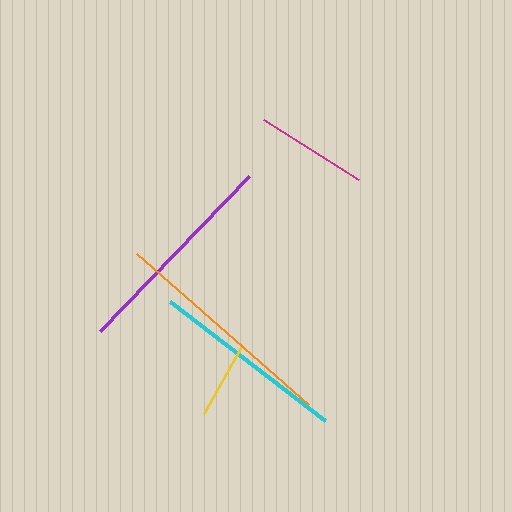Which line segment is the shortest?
The yellow line is the shortest at approximately 76 pixels.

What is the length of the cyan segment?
The cyan segment is approximately 196 pixels long.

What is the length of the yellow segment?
The yellow segment is approximately 76 pixels long.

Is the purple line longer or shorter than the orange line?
The orange line is longer than the purple line.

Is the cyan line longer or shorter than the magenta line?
The cyan line is longer than the magenta line.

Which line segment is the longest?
The orange line is the longest at approximately 229 pixels.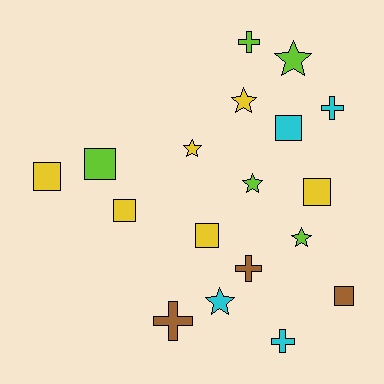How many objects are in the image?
There are 18 objects.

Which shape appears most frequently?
Square, with 7 objects.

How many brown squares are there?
There is 1 brown square.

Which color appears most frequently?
Yellow, with 6 objects.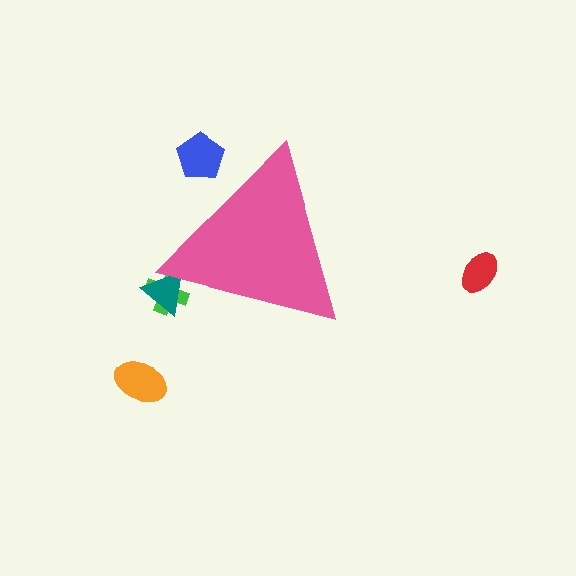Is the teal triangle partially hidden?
Yes, the teal triangle is partially hidden behind the pink triangle.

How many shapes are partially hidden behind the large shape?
3 shapes are partially hidden.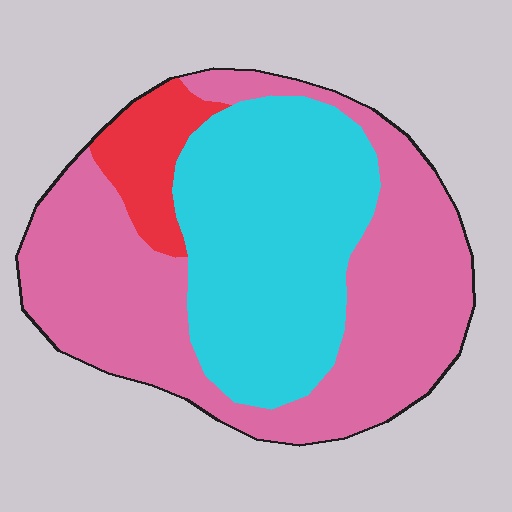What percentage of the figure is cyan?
Cyan takes up about two fifths (2/5) of the figure.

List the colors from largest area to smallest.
From largest to smallest: pink, cyan, red.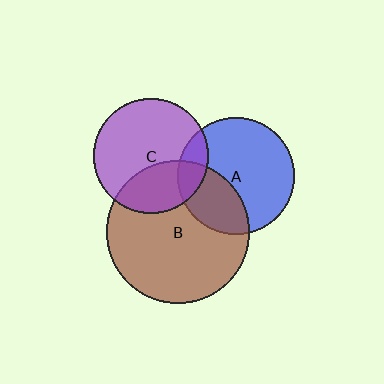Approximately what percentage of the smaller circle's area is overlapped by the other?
Approximately 35%.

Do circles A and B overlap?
Yes.